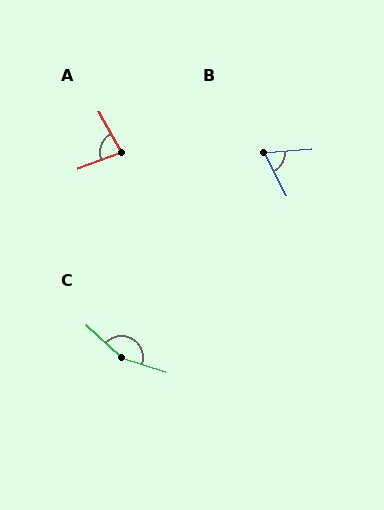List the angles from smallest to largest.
B (66°), A (81°), C (154°).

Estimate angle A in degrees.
Approximately 81 degrees.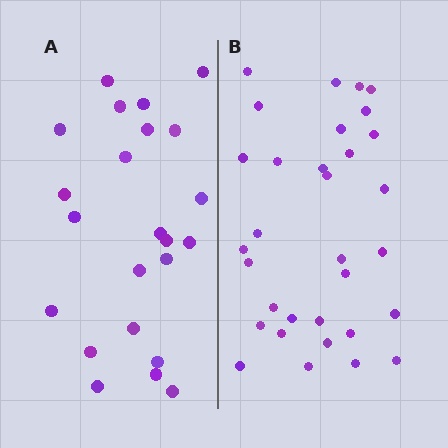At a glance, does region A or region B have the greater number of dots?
Region B (the right region) has more dots.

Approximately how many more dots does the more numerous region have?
Region B has roughly 8 or so more dots than region A.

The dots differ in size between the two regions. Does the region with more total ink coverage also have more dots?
No. Region A has more total ink coverage because its dots are larger, but region B actually contains more individual dots. Total area can be misleading — the number of items is what matters here.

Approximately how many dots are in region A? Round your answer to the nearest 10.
About 20 dots. (The exact count is 23, which rounds to 20.)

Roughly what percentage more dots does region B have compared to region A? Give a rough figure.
About 40% more.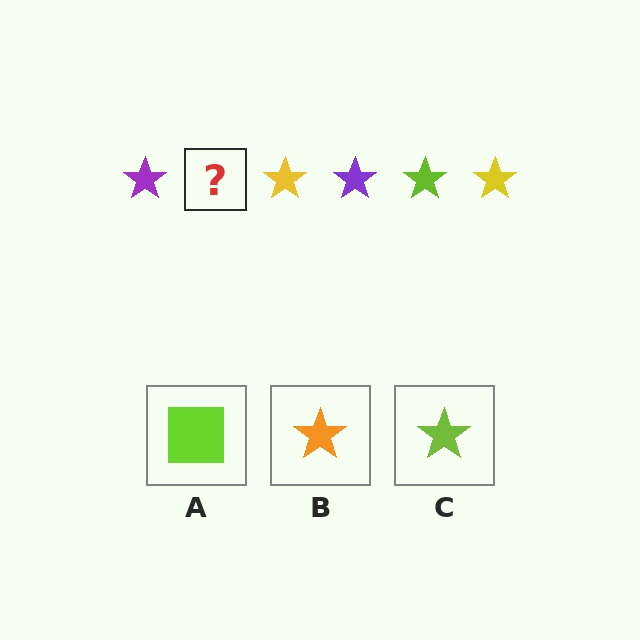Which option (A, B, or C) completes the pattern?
C.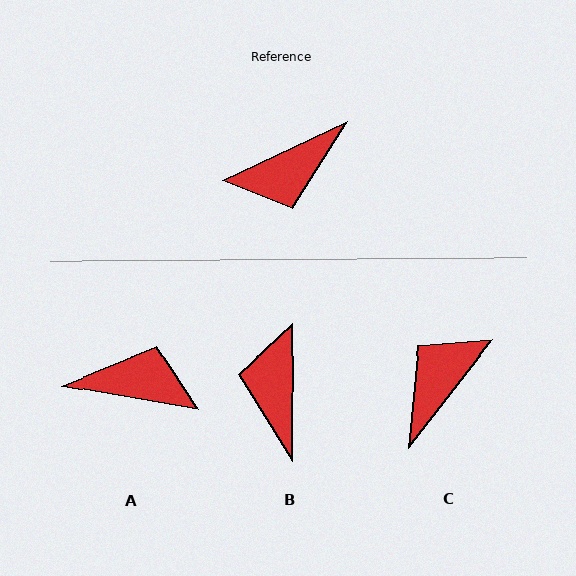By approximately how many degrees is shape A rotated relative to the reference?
Approximately 145 degrees counter-clockwise.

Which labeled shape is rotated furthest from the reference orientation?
C, about 153 degrees away.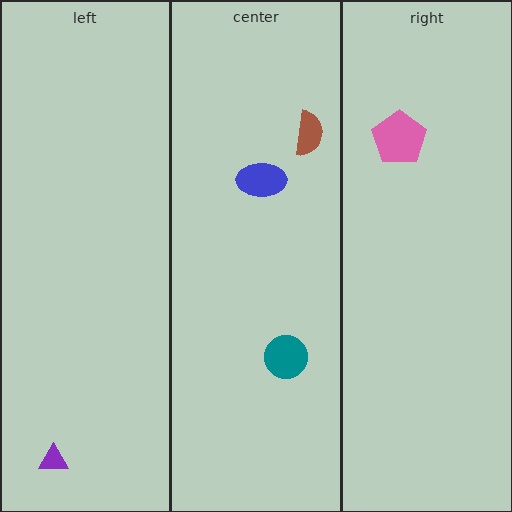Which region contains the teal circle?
The center region.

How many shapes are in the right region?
1.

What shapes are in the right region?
The pink pentagon.